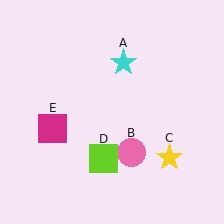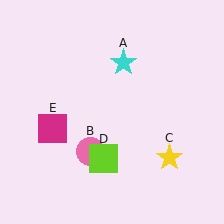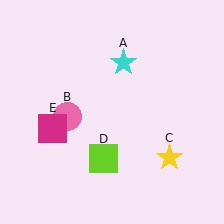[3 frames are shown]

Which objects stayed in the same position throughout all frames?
Cyan star (object A) and yellow star (object C) and lime square (object D) and magenta square (object E) remained stationary.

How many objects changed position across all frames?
1 object changed position: pink circle (object B).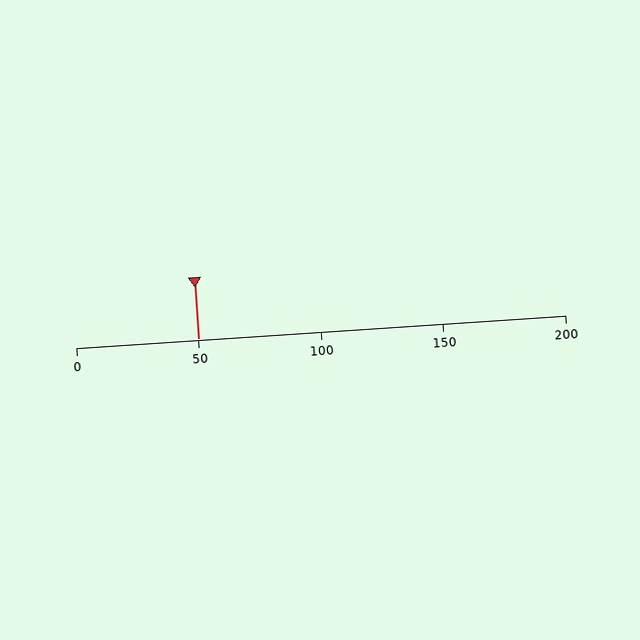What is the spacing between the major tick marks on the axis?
The major ticks are spaced 50 apart.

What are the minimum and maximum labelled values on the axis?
The axis runs from 0 to 200.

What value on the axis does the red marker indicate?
The marker indicates approximately 50.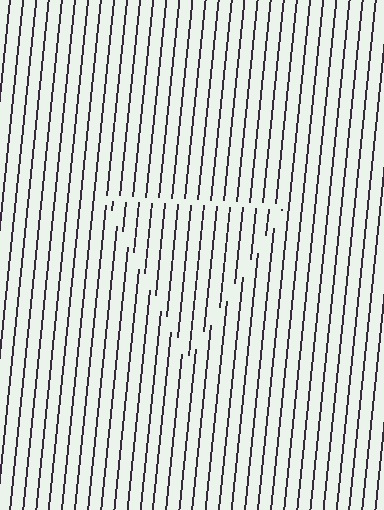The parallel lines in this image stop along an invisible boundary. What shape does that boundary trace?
An illusory triangle. The interior of the shape contains the same grating, shifted by half a period — the contour is defined by the phase discontinuity where line-ends from the inner and outer gratings abut.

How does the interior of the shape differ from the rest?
The interior of the shape contains the same grating, shifted by half a period — the contour is defined by the phase discontinuity where line-ends from the inner and outer gratings abut.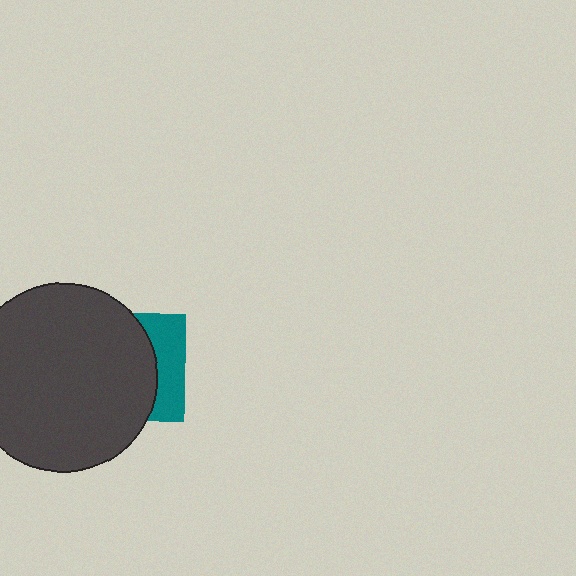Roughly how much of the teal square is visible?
A small part of it is visible (roughly 31%).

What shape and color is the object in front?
The object in front is a dark gray circle.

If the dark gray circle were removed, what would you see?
You would see the complete teal square.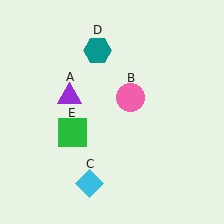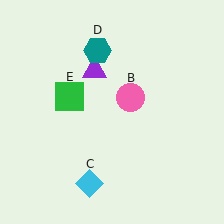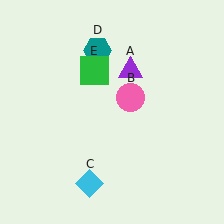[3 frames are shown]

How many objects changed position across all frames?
2 objects changed position: purple triangle (object A), green square (object E).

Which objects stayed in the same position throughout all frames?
Pink circle (object B) and cyan diamond (object C) and teal hexagon (object D) remained stationary.